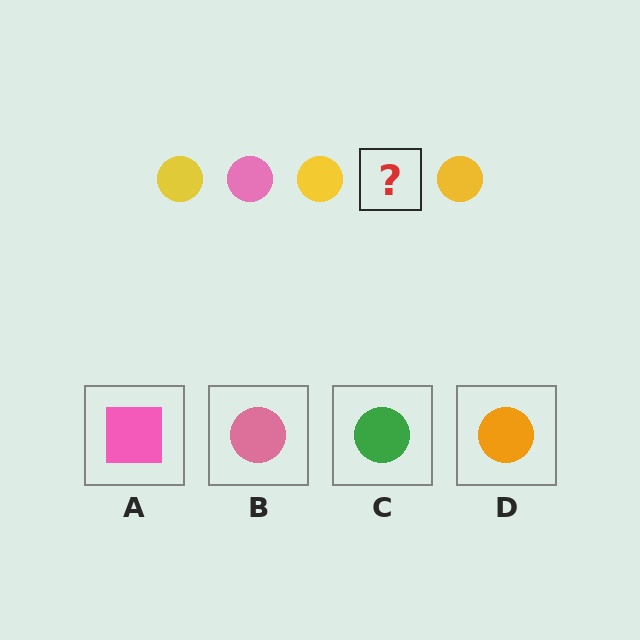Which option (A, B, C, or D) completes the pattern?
B.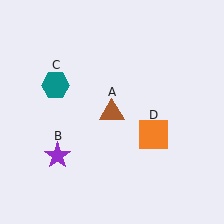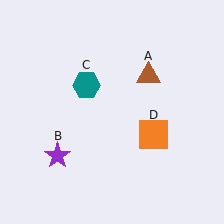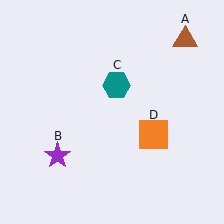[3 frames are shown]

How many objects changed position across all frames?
2 objects changed position: brown triangle (object A), teal hexagon (object C).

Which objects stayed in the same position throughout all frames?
Purple star (object B) and orange square (object D) remained stationary.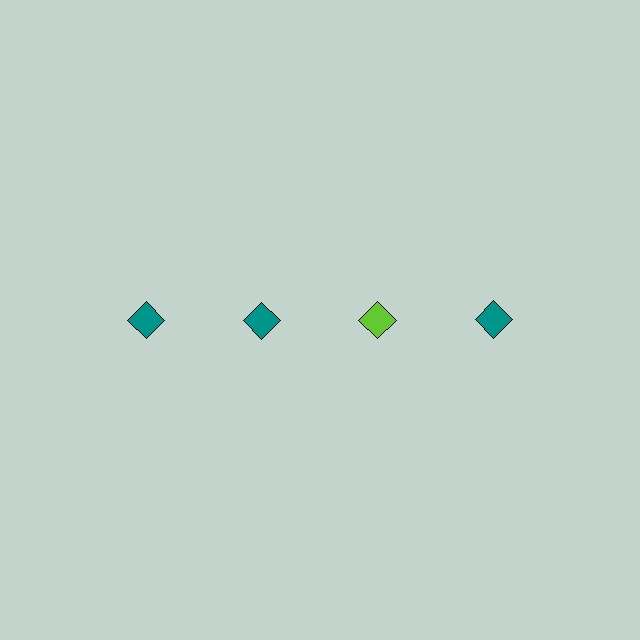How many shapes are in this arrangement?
There are 4 shapes arranged in a grid pattern.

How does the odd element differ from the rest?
It has a different color: lime instead of teal.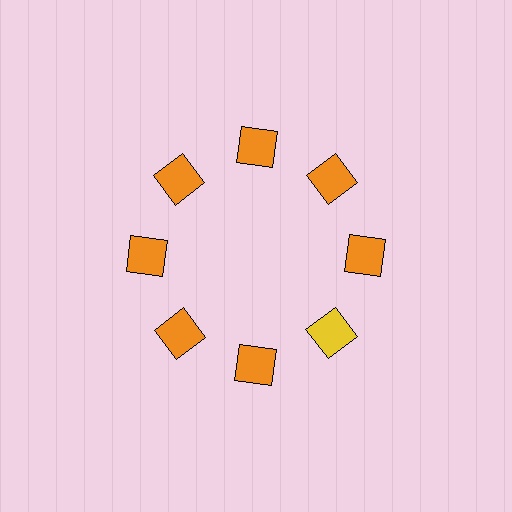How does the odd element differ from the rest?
It has a different color: yellow instead of orange.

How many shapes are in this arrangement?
There are 8 shapes arranged in a ring pattern.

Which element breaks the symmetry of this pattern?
The yellow square at roughly the 4 o'clock position breaks the symmetry. All other shapes are orange squares.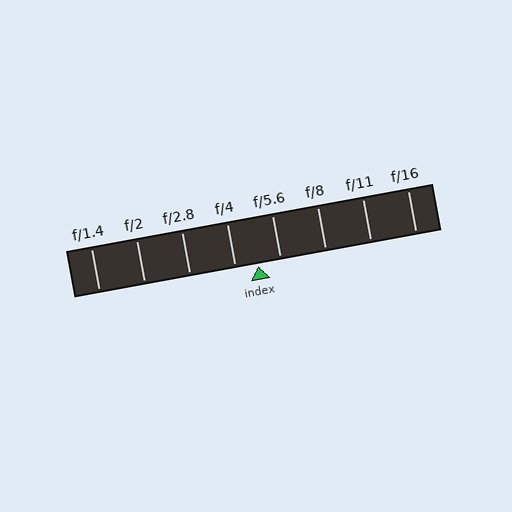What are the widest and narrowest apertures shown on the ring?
The widest aperture shown is f/1.4 and the narrowest is f/16.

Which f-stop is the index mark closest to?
The index mark is closest to f/5.6.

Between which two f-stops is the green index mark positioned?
The index mark is between f/4 and f/5.6.